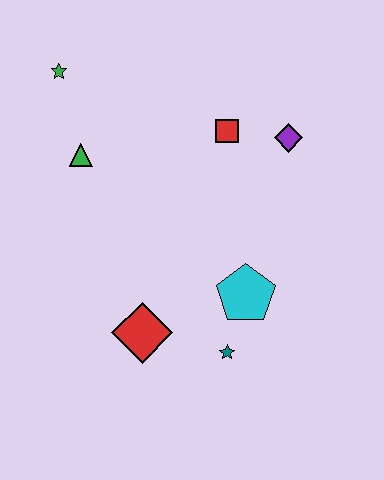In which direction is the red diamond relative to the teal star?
The red diamond is to the left of the teal star.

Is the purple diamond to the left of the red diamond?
No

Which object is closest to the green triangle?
The green star is closest to the green triangle.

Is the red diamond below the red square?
Yes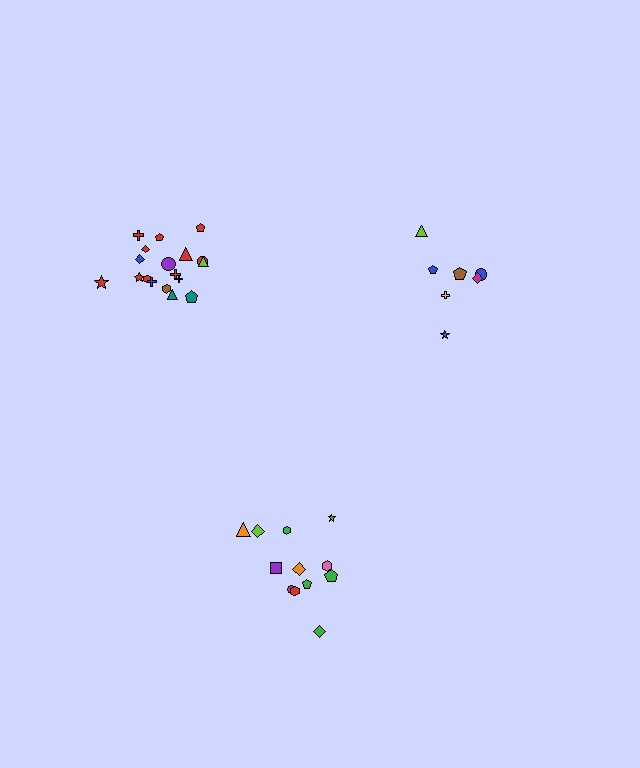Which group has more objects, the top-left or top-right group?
The top-left group.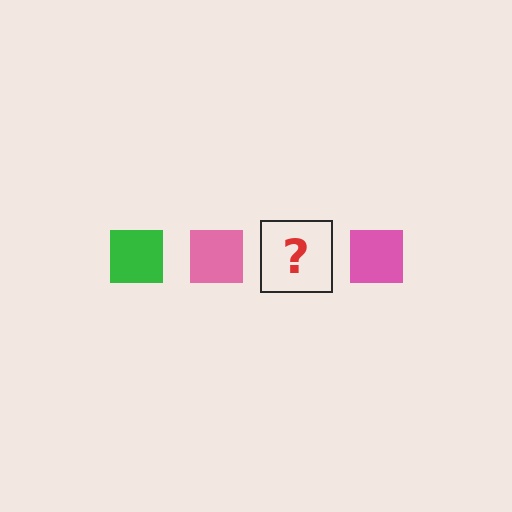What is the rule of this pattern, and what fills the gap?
The rule is that the pattern cycles through green, pink squares. The gap should be filled with a green square.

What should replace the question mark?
The question mark should be replaced with a green square.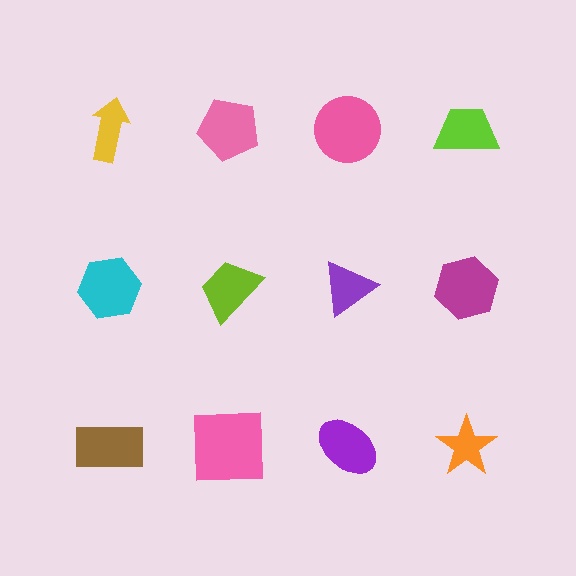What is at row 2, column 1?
A cyan hexagon.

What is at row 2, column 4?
A magenta hexagon.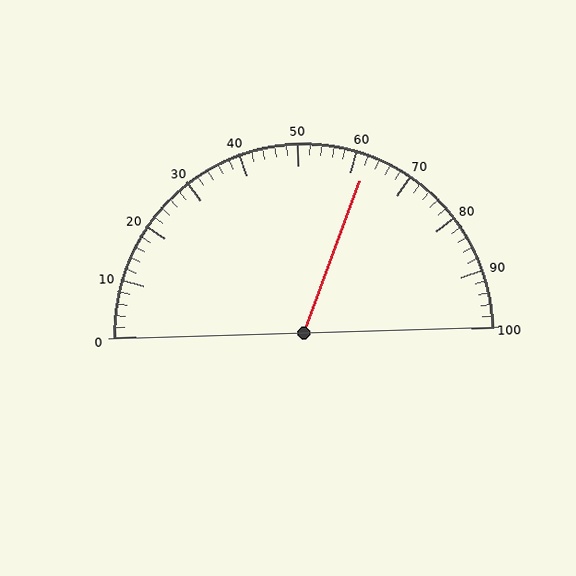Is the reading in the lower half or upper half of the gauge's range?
The reading is in the upper half of the range (0 to 100).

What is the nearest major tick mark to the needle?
The nearest major tick mark is 60.